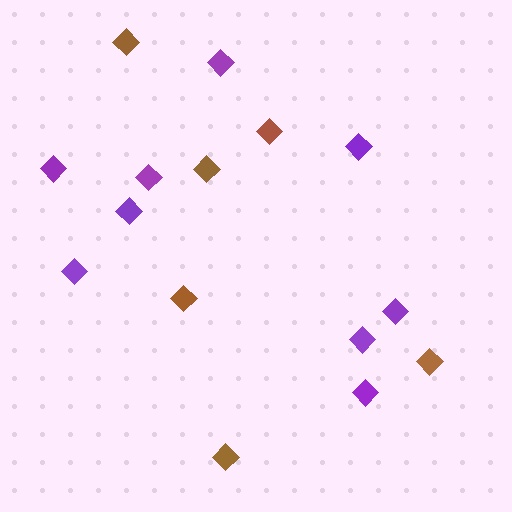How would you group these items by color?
There are 2 groups: one group of brown diamonds (6) and one group of purple diamonds (9).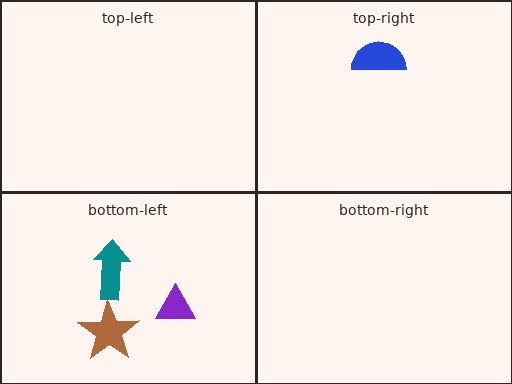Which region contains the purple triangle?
The bottom-left region.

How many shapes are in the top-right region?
1.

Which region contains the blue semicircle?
The top-right region.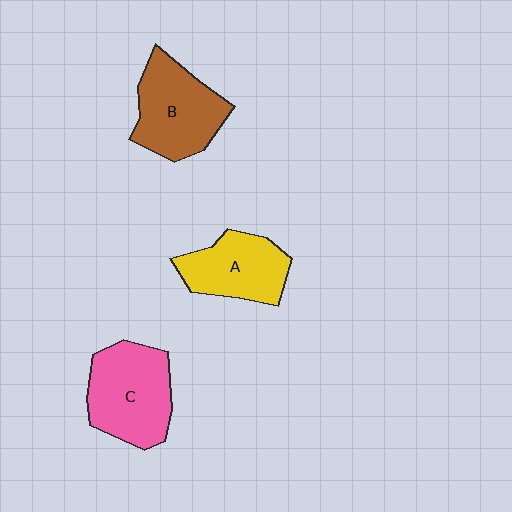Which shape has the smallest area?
Shape A (yellow).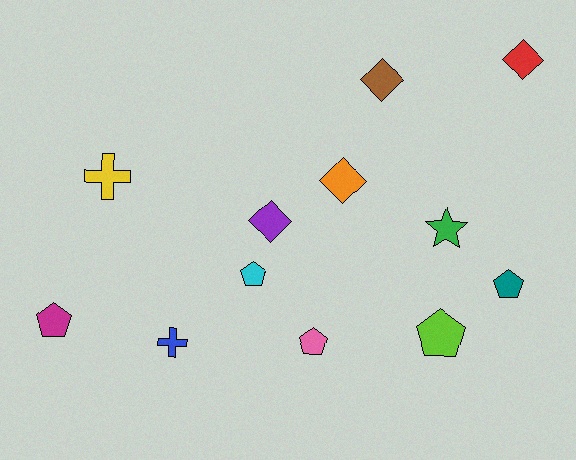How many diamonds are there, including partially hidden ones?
There are 4 diamonds.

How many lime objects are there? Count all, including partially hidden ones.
There is 1 lime object.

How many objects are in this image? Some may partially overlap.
There are 12 objects.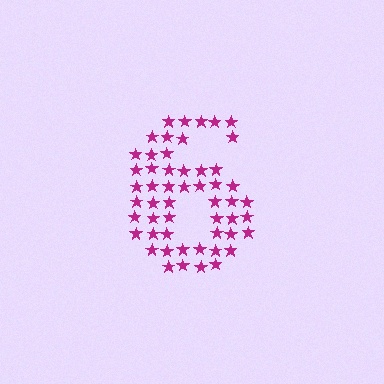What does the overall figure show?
The overall figure shows the digit 6.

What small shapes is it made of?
It is made of small stars.